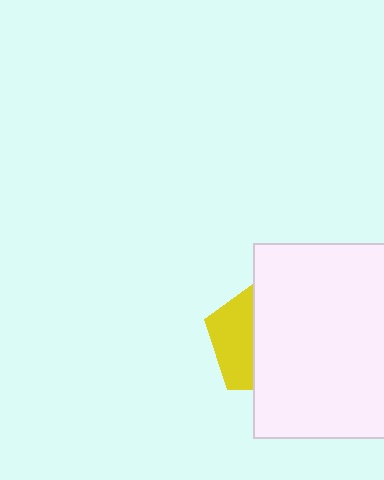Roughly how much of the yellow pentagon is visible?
A small part of it is visible (roughly 38%).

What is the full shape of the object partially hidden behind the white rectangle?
The partially hidden object is a yellow pentagon.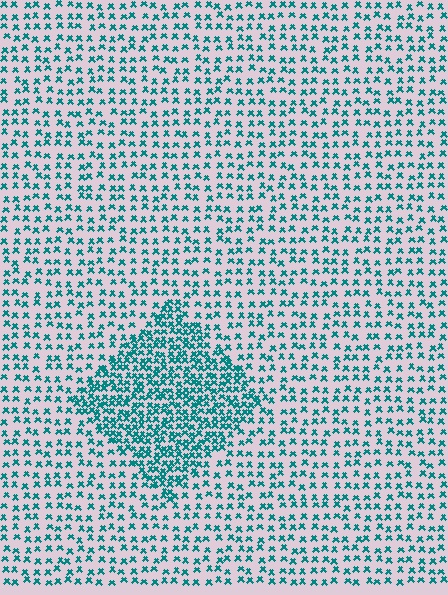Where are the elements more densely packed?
The elements are more densely packed inside the diamond boundary.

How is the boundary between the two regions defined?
The boundary is defined by a change in element density (approximately 2.1x ratio). All elements are the same color, size, and shape.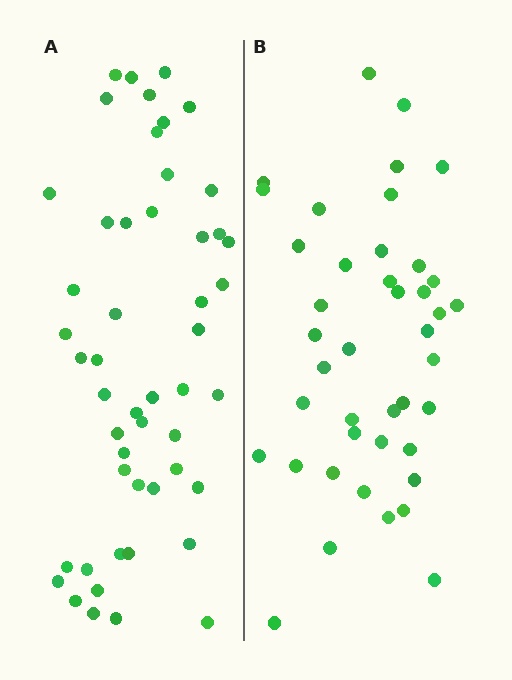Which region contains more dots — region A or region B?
Region A (the left region) has more dots.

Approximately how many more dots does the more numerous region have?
Region A has roughly 8 or so more dots than region B.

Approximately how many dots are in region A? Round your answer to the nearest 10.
About 50 dots.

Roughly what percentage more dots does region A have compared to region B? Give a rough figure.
About 20% more.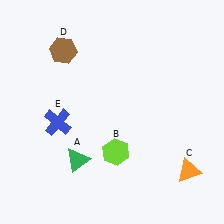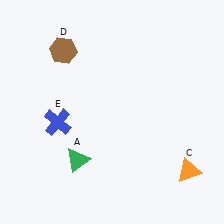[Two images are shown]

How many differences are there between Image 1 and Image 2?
There is 1 difference between the two images.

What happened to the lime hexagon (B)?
The lime hexagon (B) was removed in Image 2. It was in the bottom-right area of Image 1.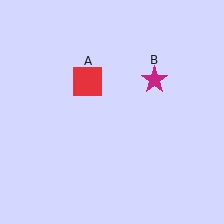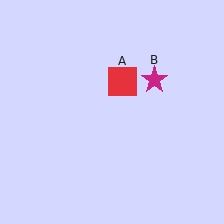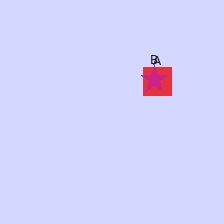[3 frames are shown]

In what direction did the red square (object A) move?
The red square (object A) moved right.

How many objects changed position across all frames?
1 object changed position: red square (object A).